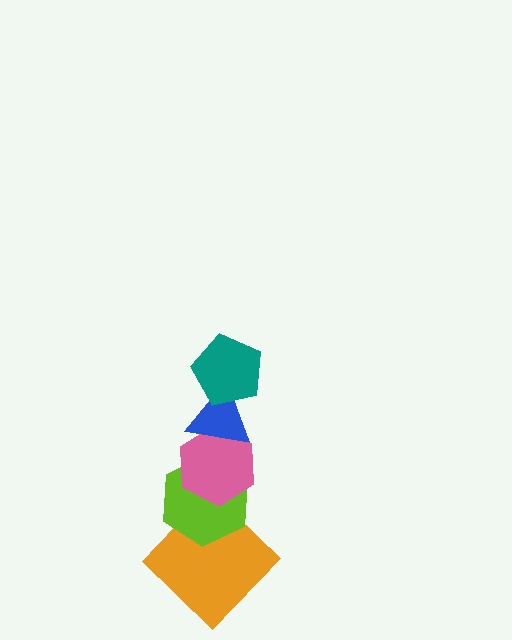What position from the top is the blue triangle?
The blue triangle is 2nd from the top.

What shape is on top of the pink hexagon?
The blue triangle is on top of the pink hexagon.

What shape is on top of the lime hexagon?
The pink hexagon is on top of the lime hexagon.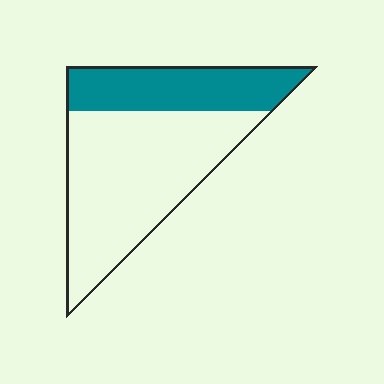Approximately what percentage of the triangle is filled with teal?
Approximately 30%.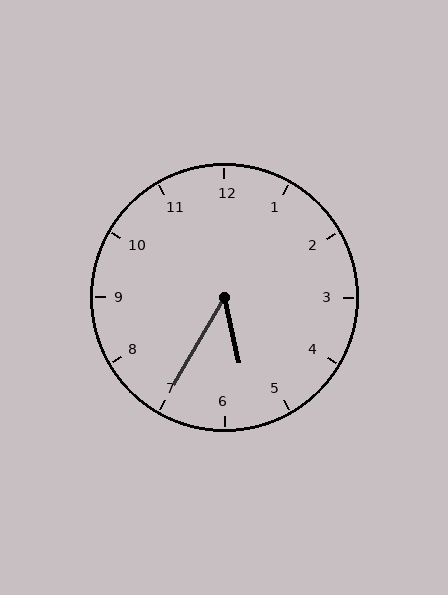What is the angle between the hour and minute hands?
Approximately 42 degrees.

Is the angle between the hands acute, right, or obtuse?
It is acute.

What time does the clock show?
5:35.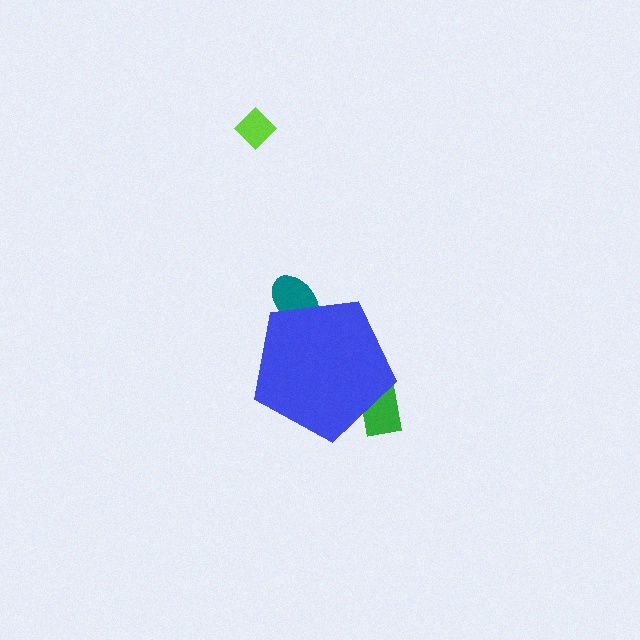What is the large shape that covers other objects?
A blue pentagon.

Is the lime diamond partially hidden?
No, the lime diamond is fully visible.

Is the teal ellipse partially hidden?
Yes, the teal ellipse is partially hidden behind the blue pentagon.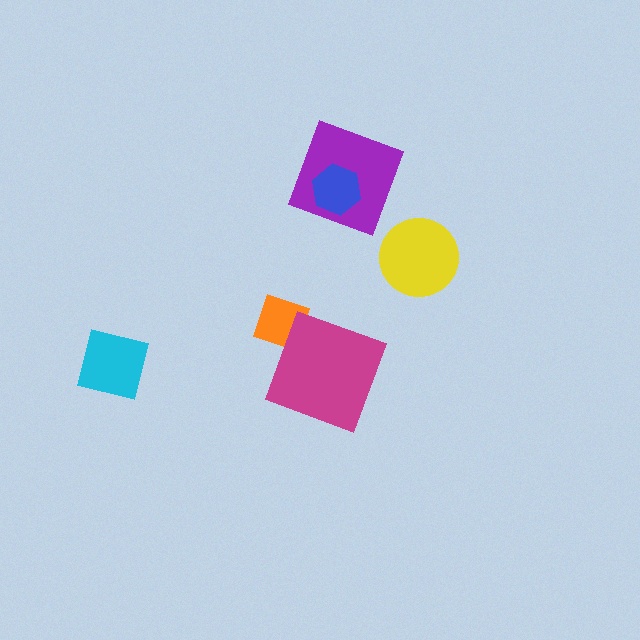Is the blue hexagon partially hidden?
No, no other shape covers it.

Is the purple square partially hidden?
Yes, it is partially covered by another shape.